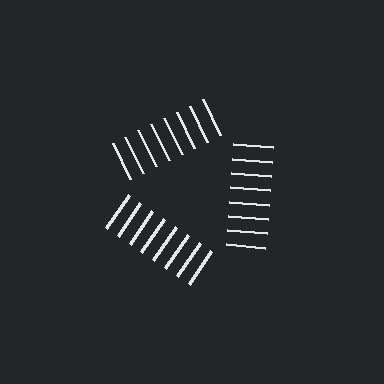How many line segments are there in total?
24 — 8 along each of the 3 edges.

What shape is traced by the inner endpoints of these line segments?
An illusory triangle — the line segments terminate on its edges but no continuous stroke is drawn.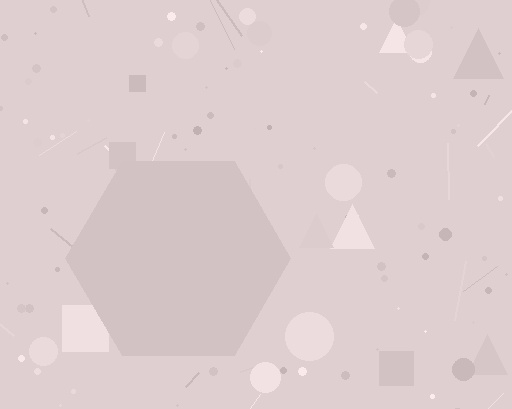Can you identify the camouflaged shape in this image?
The camouflaged shape is a hexagon.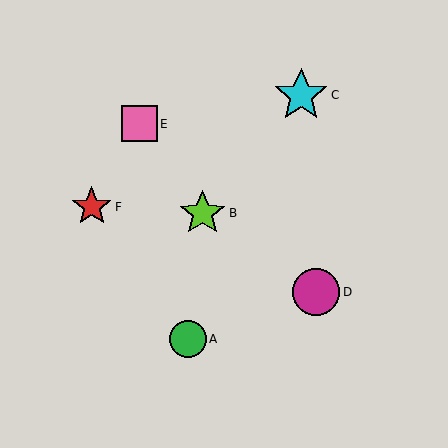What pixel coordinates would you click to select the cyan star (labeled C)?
Click at (301, 95) to select the cyan star C.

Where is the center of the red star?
The center of the red star is at (92, 207).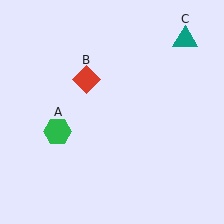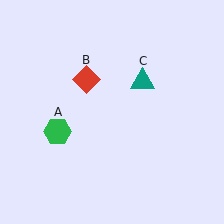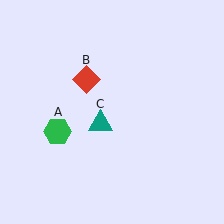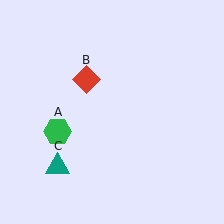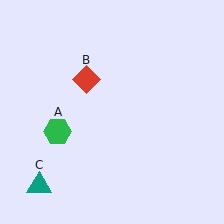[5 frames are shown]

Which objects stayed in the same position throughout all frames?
Green hexagon (object A) and red diamond (object B) remained stationary.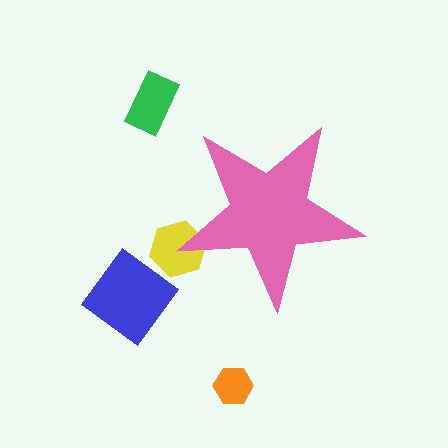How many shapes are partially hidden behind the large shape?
1 shape is partially hidden.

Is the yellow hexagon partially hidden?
Yes, the yellow hexagon is partially hidden behind the pink star.